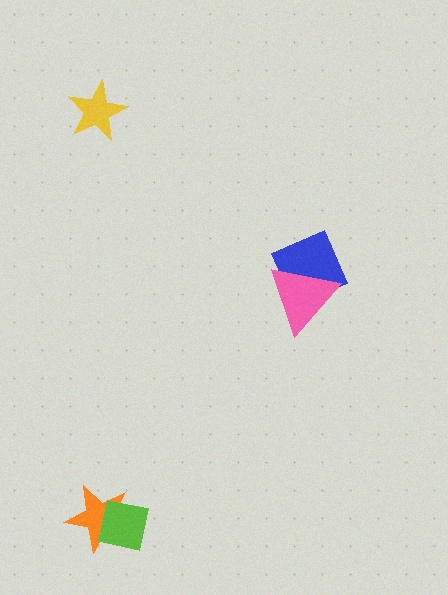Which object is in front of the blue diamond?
The pink triangle is in front of the blue diamond.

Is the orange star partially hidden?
Yes, it is partially covered by another shape.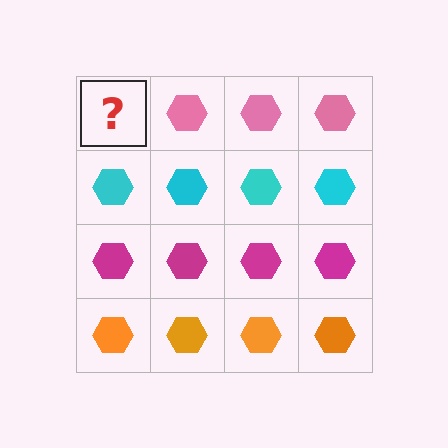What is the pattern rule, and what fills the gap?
The rule is that each row has a consistent color. The gap should be filled with a pink hexagon.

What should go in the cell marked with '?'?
The missing cell should contain a pink hexagon.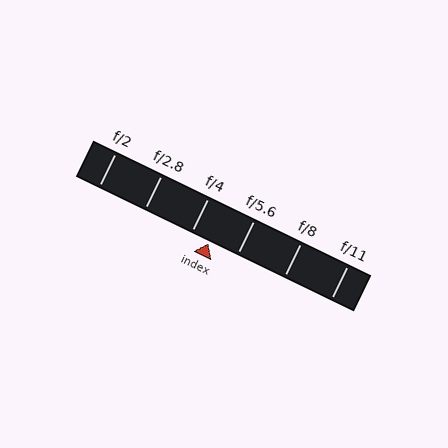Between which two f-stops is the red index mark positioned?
The index mark is between f/4 and f/5.6.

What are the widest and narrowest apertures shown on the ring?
The widest aperture shown is f/2 and the narrowest is f/11.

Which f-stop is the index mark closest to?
The index mark is closest to f/4.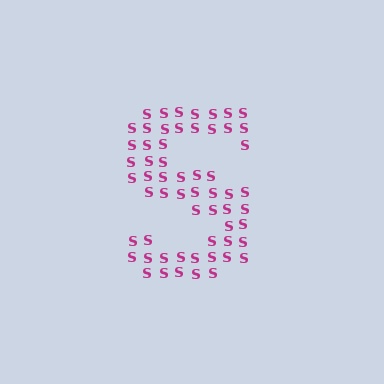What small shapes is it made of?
It is made of small letter S's.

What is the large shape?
The large shape is the letter S.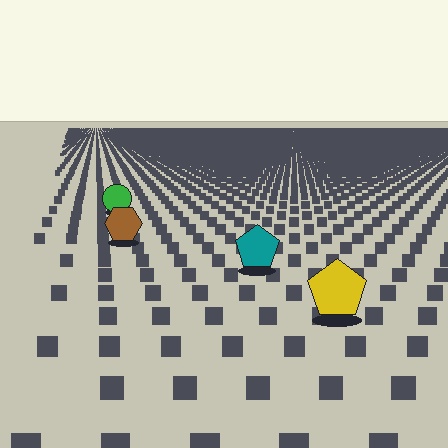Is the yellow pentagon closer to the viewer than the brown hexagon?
Yes. The yellow pentagon is closer — you can tell from the texture gradient: the ground texture is coarser near it.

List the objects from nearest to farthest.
From nearest to farthest: the yellow pentagon, the teal pentagon, the brown hexagon, the green circle.